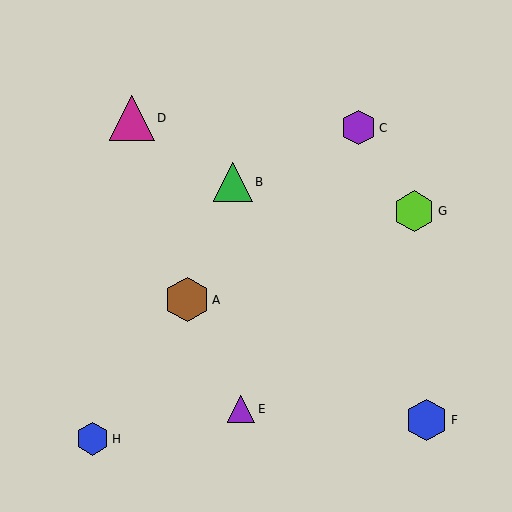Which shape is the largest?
The magenta triangle (labeled D) is the largest.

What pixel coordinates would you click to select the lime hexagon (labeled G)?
Click at (414, 211) to select the lime hexagon G.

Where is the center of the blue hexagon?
The center of the blue hexagon is at (427, 420).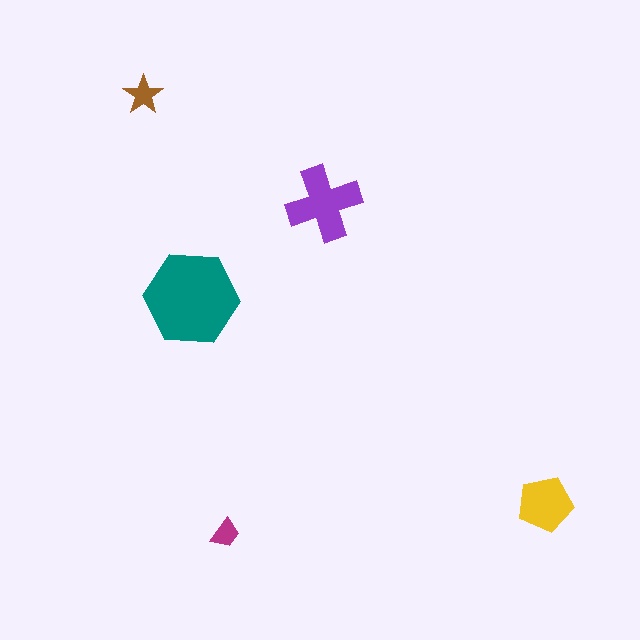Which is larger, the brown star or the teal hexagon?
The teal hexagon.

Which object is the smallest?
The magenta trapezoid.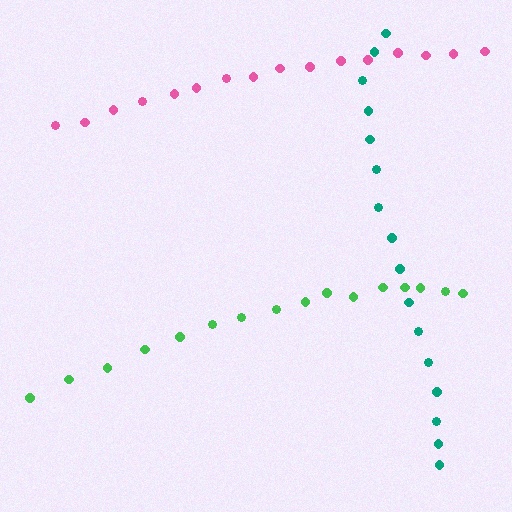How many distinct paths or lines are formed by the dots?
There are 3 distinct paths.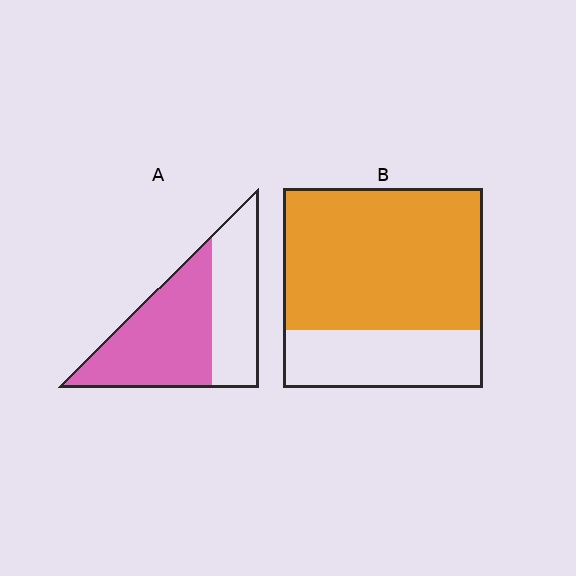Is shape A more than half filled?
Yes.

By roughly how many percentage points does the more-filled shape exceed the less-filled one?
By roughly 10 percentage points (B over A).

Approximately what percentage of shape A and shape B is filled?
A is approximately 60% and B is approximately 70%.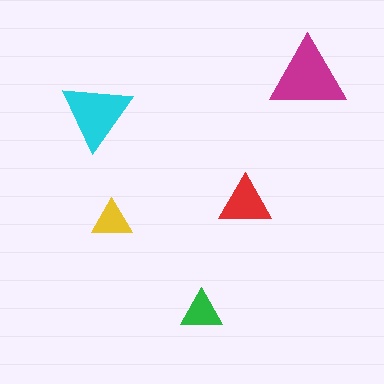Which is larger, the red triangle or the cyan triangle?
The cyan one.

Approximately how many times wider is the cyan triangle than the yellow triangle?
About 2 times wider.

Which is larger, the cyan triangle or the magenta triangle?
The magenta one.